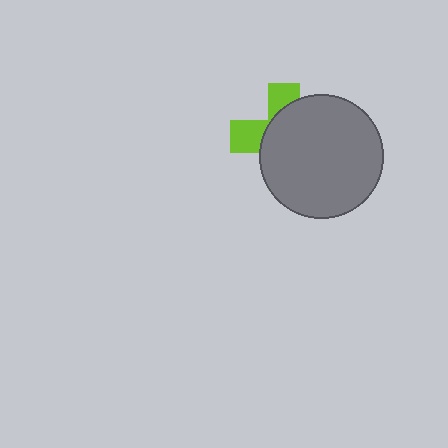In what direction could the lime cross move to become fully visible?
The lime cross could move left. That would shift it out from behind the gray circle entirely.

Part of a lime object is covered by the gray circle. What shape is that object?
It is a cross.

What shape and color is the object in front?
The object in front is a gray circle.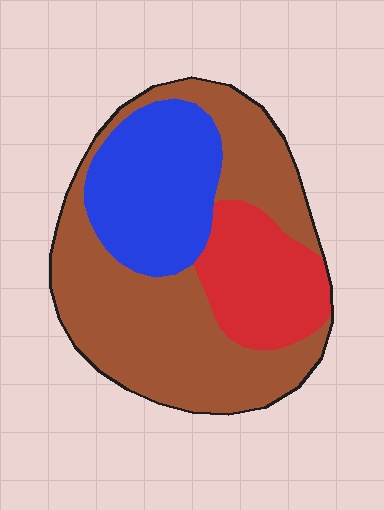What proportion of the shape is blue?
Blue takes up about one quarter (1/4) of the shape.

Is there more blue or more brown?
Brown.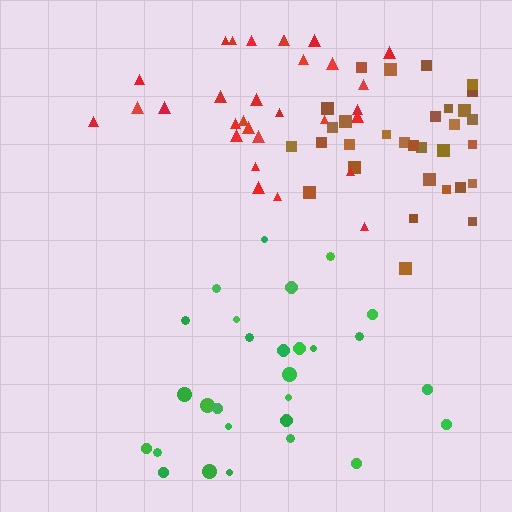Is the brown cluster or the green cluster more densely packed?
Brown.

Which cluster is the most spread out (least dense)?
Green.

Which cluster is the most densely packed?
Brown.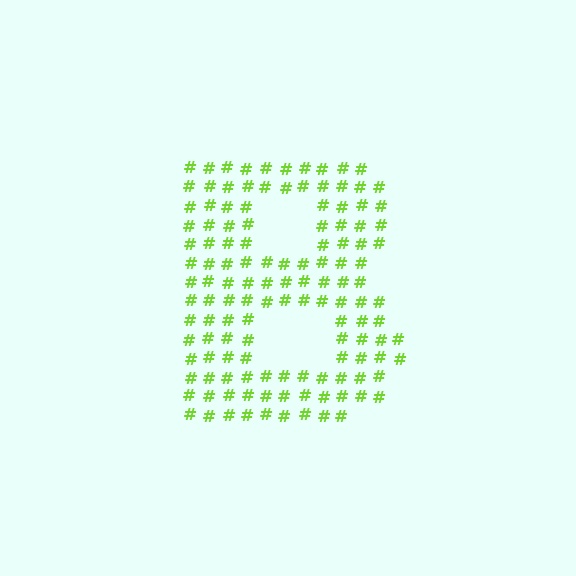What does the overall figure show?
The overall figure shows the letter B.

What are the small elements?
The small elements are hash symbols.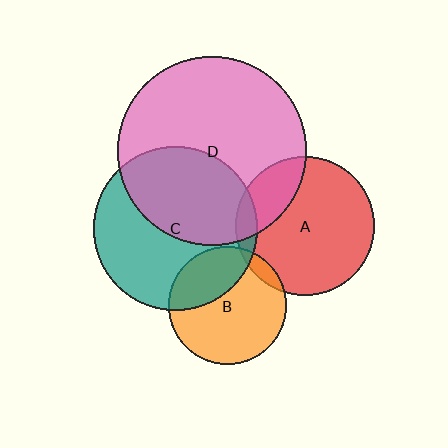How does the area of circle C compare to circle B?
Approximately 1.9 times.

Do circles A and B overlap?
Yes.